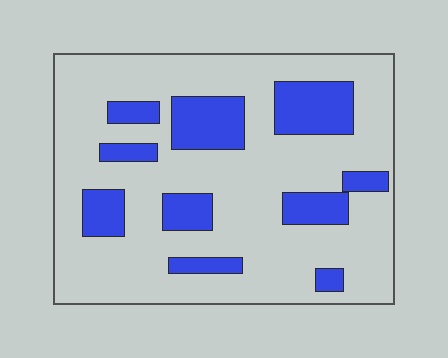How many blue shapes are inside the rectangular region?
10.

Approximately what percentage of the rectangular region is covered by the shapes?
Approximately 25%.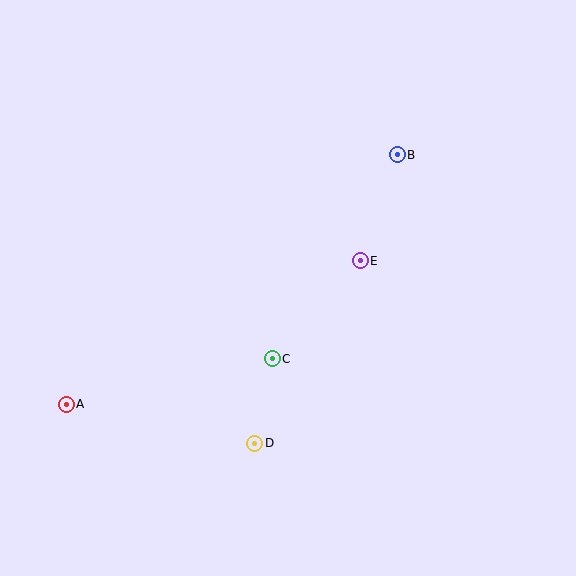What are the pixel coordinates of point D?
Point D is at (255, 443).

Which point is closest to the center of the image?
Point C at (272, 359) is closest to the center.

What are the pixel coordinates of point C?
Point C is at (272, 359).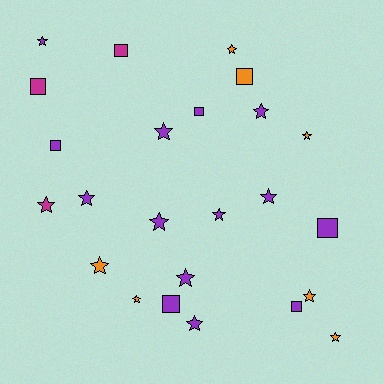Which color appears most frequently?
Purple, with 14 objects.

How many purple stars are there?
There are 9 purple stars.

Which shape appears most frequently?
Star, with 16 objects.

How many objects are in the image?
There are 24 objects.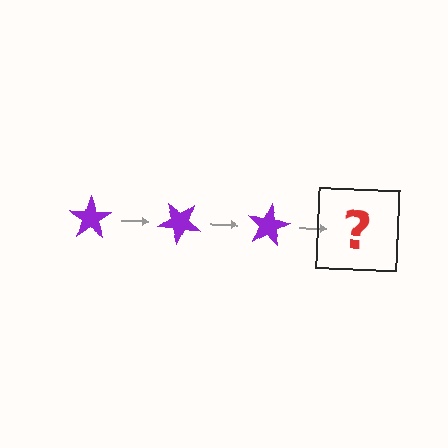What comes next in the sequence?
The next element should be a purple star rotated 120 degrees.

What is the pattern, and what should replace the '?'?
The pattern is that the star rotates 40 degrees each step. The '?' should be a purple star rotated 120 degrees.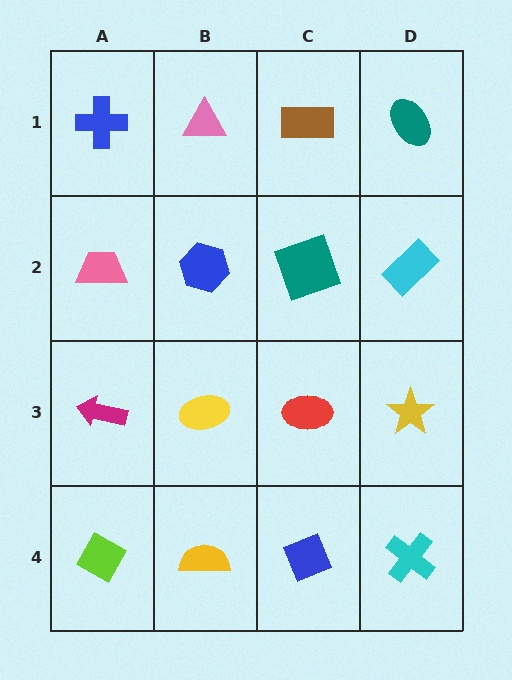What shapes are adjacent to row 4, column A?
A magenta arrow (row 3, column A), a yellow semicircle (row 4, column B).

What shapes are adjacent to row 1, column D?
A cyan rectangle (row 2, column D), a brown rectangle (row 1, column C).